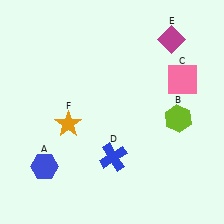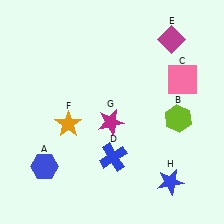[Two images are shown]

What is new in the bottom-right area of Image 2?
A blue star (H) was added in the bottom-right area of Image 2.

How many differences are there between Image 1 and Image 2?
There are 2 differences between the two images.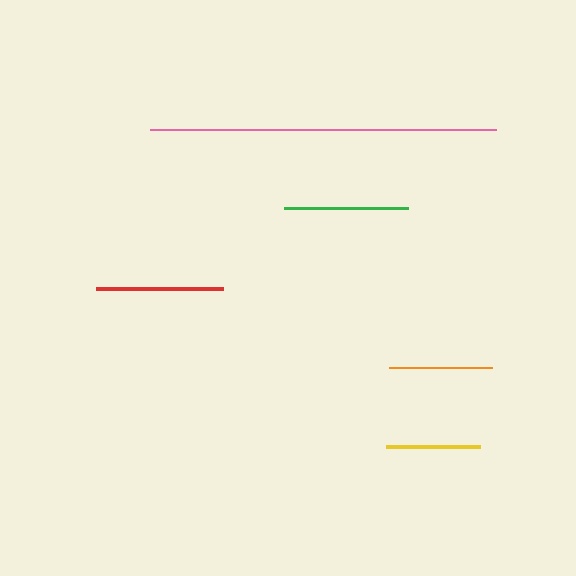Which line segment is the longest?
The pink line is the longest at approximately 346 pixels.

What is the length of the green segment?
The green segment is approximately 124 pixels long.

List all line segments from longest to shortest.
From longest to shortest: pink, red, green, orange, yellow.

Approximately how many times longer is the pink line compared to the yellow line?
The pink line is approximately 3.7 times the length of the yellow line.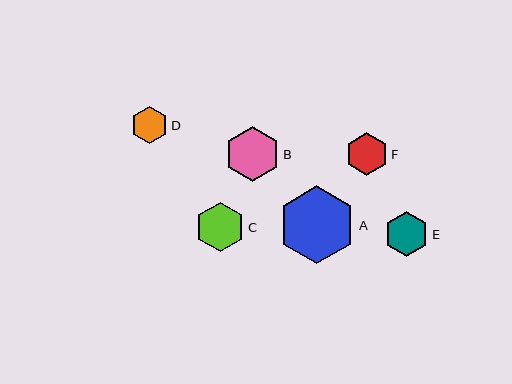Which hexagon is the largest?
Hexagon A is the largest with a size of approximately 78 pixels.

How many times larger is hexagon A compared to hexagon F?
Hexagon A is approximately 1.8 times the size of hexagon F.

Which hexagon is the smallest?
Hexagon D is the smallest with a size of approximately 37 pixels.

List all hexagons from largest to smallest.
From largest to smallest: A, B, C, E, F, D.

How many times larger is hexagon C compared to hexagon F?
Hexagon C is approximately 1.2 times the size of hexagon F.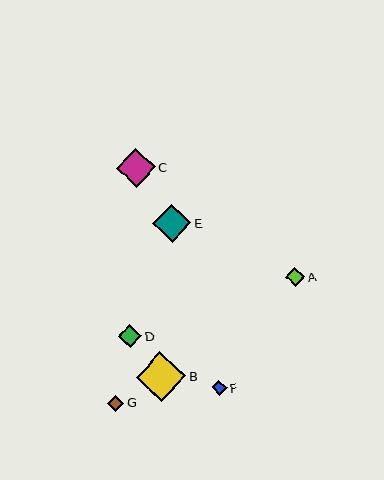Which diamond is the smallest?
Diamond F is the smallest with a size of approximately 15 pixels.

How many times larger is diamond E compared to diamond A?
Diamond E is approximately 2.0 times the size of diamond A.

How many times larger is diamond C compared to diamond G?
Diamond C is approximately 2.4 times the size of diamond G.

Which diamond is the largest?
Diamond B is the largest with a size of approximately 50 pixels.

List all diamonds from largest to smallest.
From largest to smallest: B, C, E, D, A, G, F.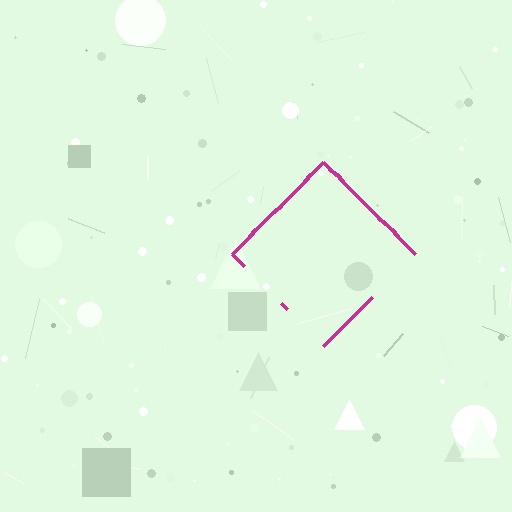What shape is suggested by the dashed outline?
The dashed outline suggests a diamond.